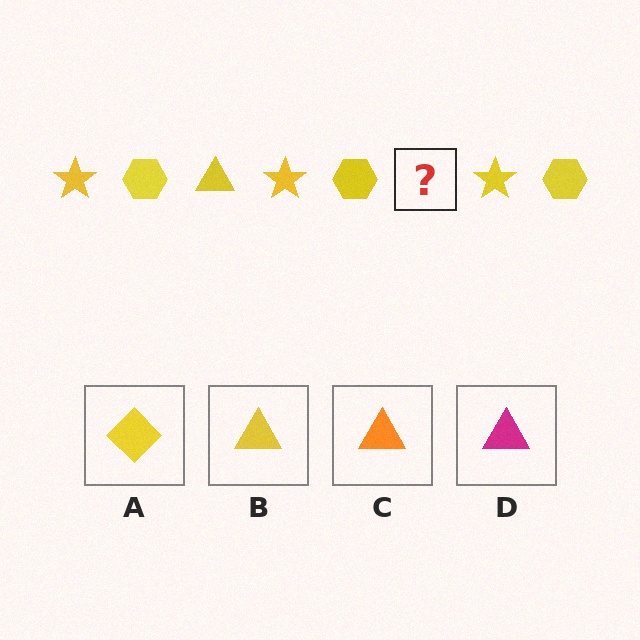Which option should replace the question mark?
Option B.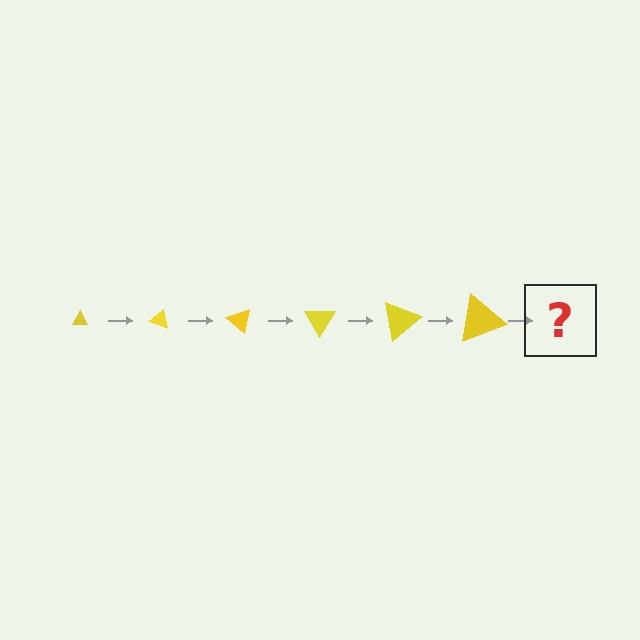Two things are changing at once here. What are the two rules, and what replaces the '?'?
The two rules are that the triangle grows larger each step and it rotates 20 degrees each step. The '?' should be a triangle, larger than the previous one and rotated 120 degrees from the start.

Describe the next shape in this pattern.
It should be a triangle, larger than the previous one and rotated 120 degrees from the start.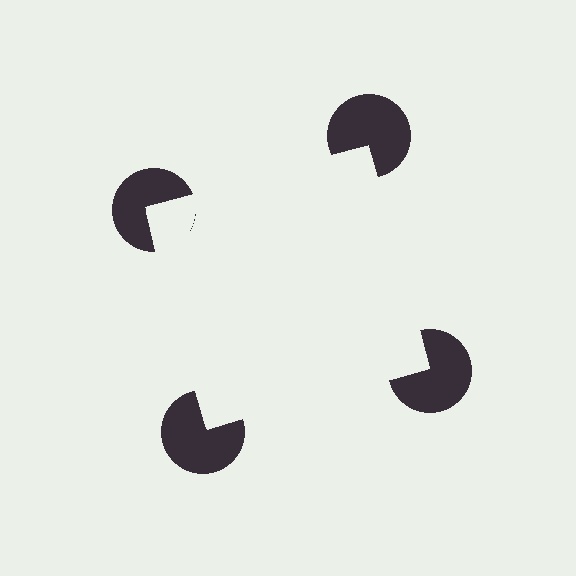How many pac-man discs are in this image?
There are 4 — one at each vertex of the illusory square.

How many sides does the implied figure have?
4 sides.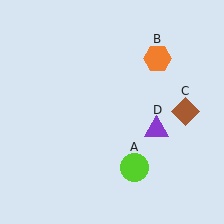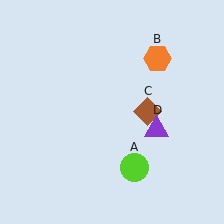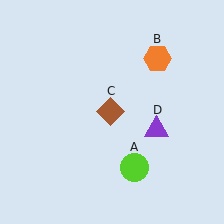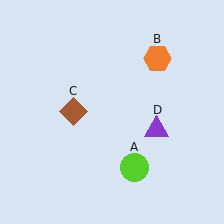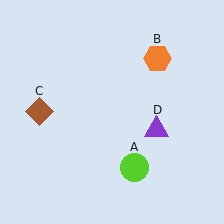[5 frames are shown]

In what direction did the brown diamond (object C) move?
The brown diamond (object C) moved left.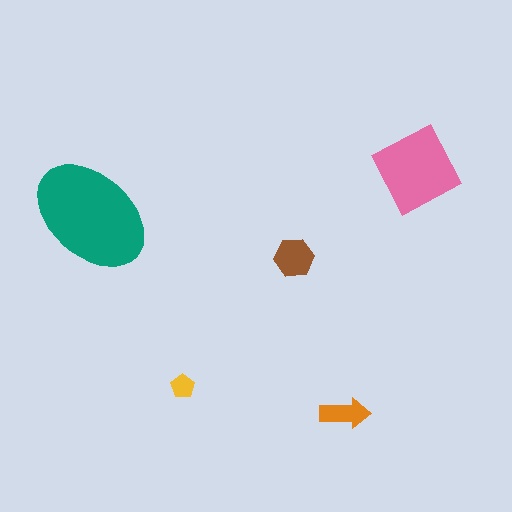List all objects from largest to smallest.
The teal ellipse, the pink square, the brown hexagon, the orange arrow, the yellow pentagon.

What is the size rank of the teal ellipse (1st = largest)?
1st.